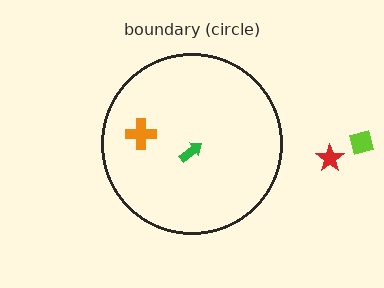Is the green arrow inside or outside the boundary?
Inside.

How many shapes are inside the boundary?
2 inside, 2 outside.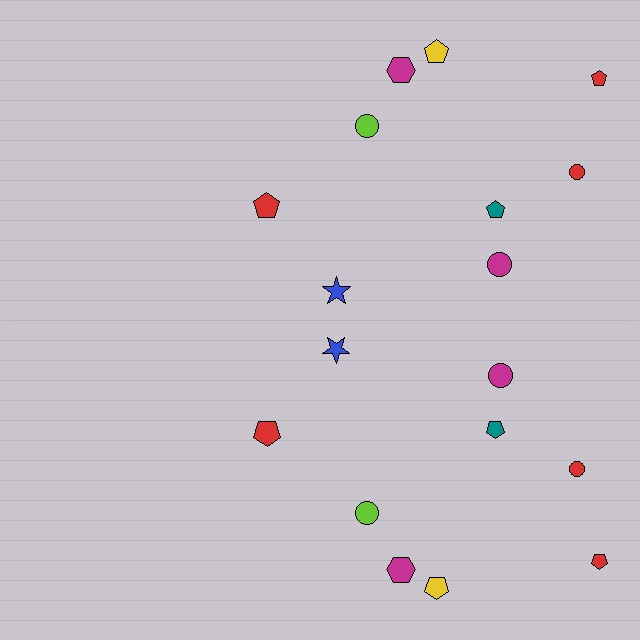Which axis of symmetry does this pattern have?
The pattern has a horizontal axis of symmetry running through the center of the image.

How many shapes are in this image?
There are 18 shapes in this image.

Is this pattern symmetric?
Yes, this pattern has bilateral (reflection) symmetry.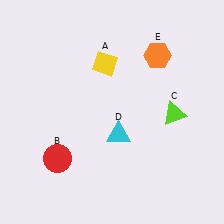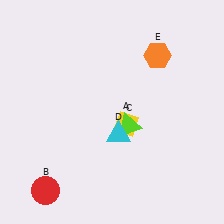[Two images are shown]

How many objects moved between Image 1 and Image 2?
3 objects moved between the two images.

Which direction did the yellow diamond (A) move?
The yellow diamond (A) moved down.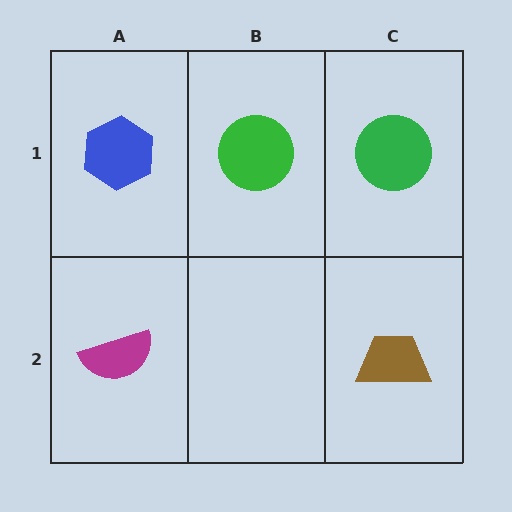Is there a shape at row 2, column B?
No, that cell is empty.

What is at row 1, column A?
A blue hexagon.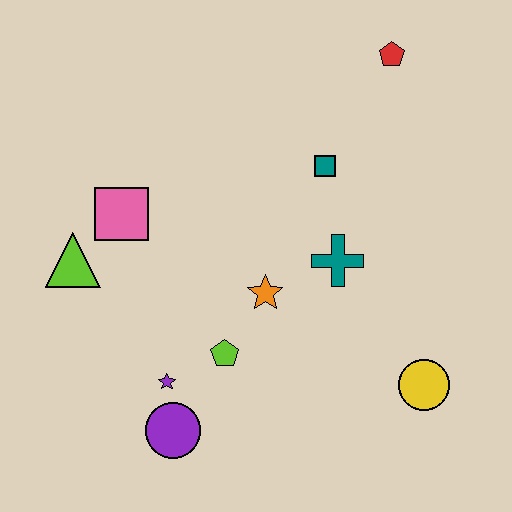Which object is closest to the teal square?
The teal cross is closest to the teal square.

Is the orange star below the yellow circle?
No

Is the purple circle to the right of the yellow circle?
No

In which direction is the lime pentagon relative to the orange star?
The lime pentagon is below the orange star.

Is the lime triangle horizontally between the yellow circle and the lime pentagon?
No